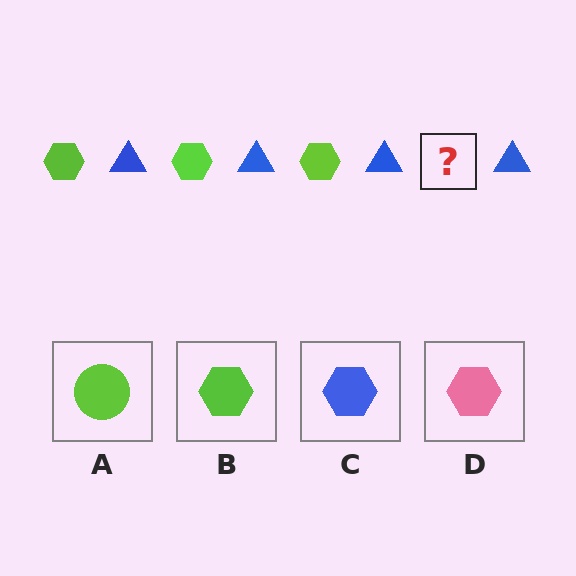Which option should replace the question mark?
Option B.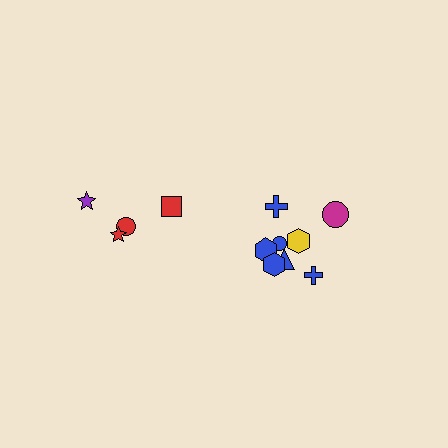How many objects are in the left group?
There are 4 objects.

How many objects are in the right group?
There are 8 objects.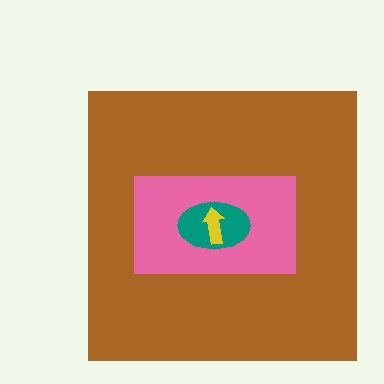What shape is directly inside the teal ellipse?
The yellow arrow.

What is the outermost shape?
The brown square.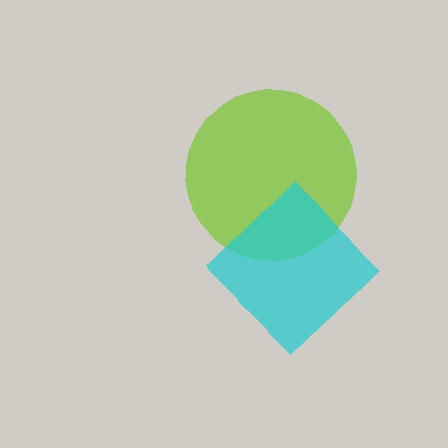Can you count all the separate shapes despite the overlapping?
Yes, there are 2 separate shapes.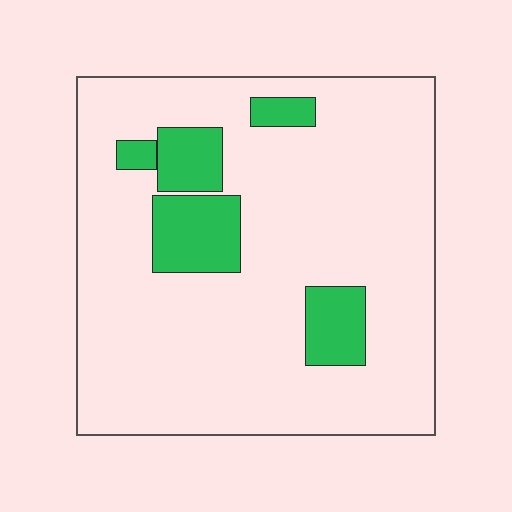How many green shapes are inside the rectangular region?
5.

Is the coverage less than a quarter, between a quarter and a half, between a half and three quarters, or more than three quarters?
Less than a quarter.